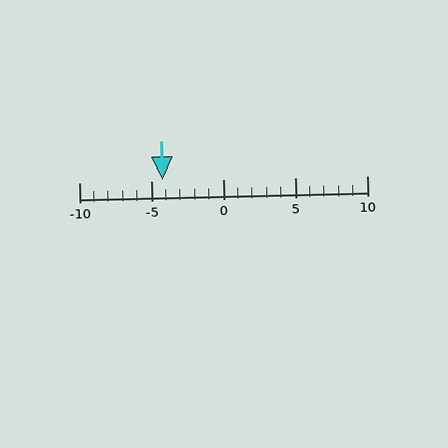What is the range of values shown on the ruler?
The ruler shows values from -10 to 10.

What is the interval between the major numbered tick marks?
The major tick marks are spaced 5 units apart.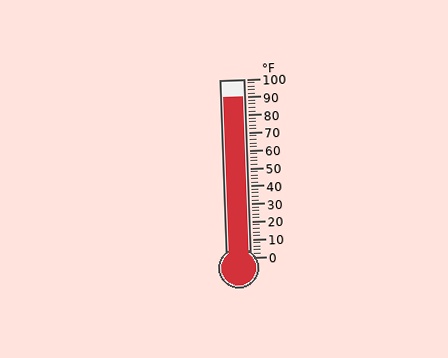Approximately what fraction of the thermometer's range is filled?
The thermometer is filled to approximately 90% of its range.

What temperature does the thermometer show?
The thermometer shows approximately 90°F.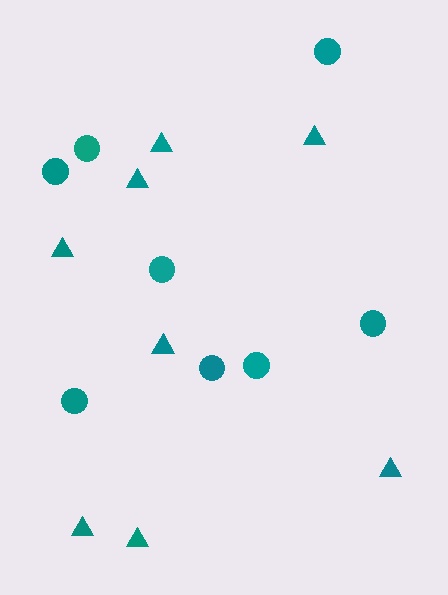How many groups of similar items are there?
There are 2 groups: one group of circles (8) and one group of triangles (8).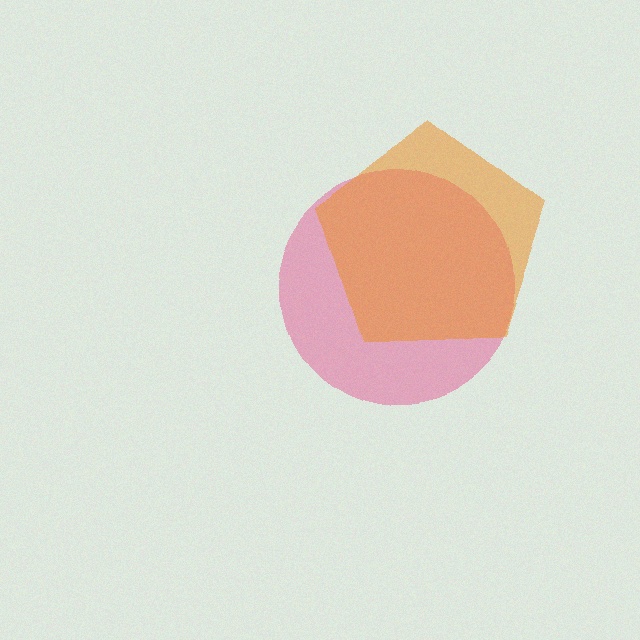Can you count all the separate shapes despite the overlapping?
Yes, there are 2 separate shapes.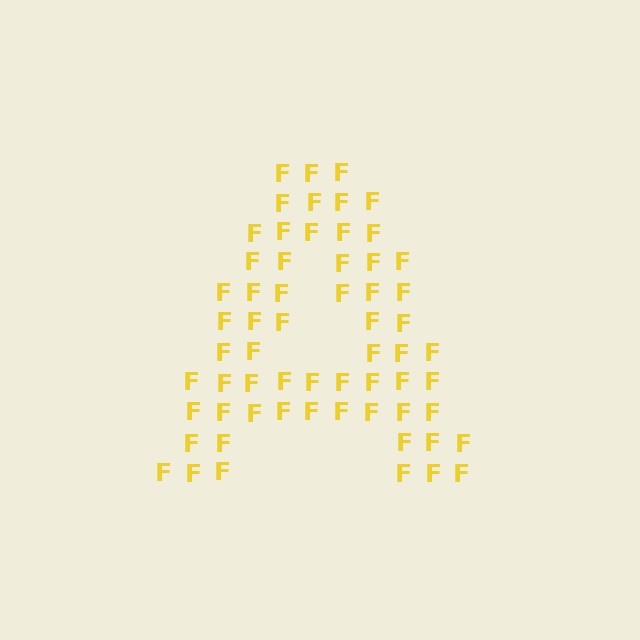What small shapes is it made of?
It is made of small letter F's.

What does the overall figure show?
The overall figure shows the letter A.